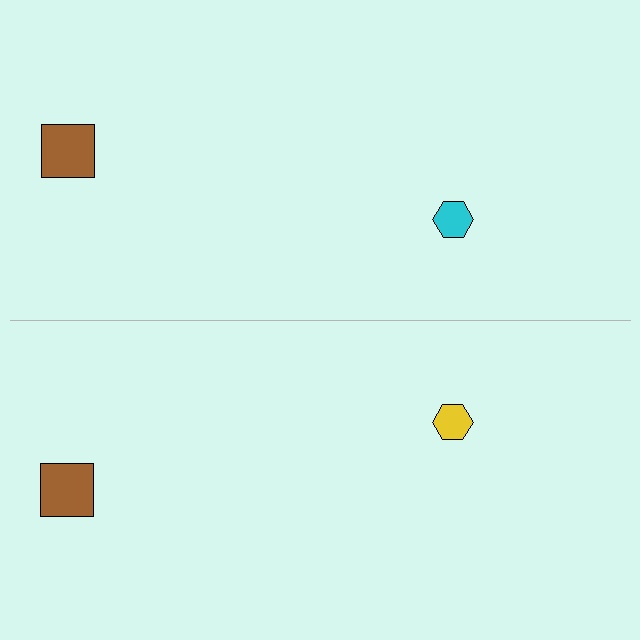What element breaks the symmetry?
The yellow hexagon on the bottom side breaks the symmetry — its mirror counterpart is cyan.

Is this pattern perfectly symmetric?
No, the pattern is not perfectly symmetric. The yellow hexagon on the bottom side breaks the symmetry — its mirror counterpart is cyan.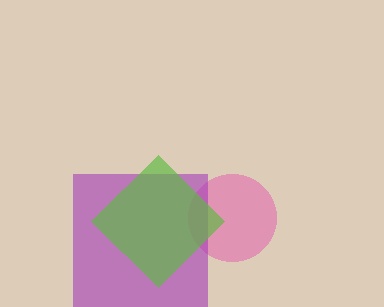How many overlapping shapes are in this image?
There are 3 overlapping shapes in the image.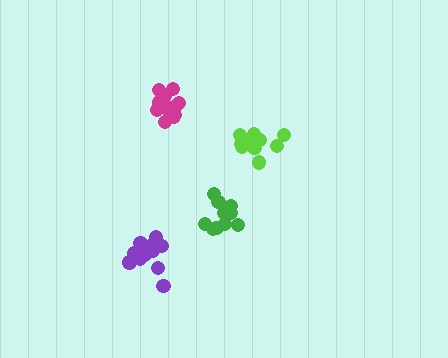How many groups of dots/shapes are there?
There are 4 groups.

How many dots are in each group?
Group 1: 15 dots, Group 2: 11 dots, Group 3: 14 dots, Group 4: 13 dots (53 total).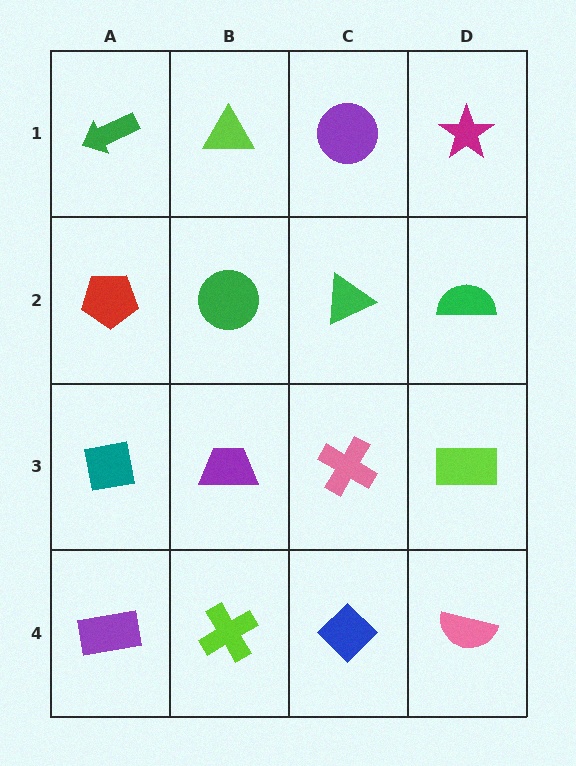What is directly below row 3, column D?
A pink semicircle.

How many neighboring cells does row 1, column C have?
3.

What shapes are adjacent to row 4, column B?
A purple trapezoid (row 3, column B), a purple rectangle (row 4, column A), a blue diamond (row 4, column C).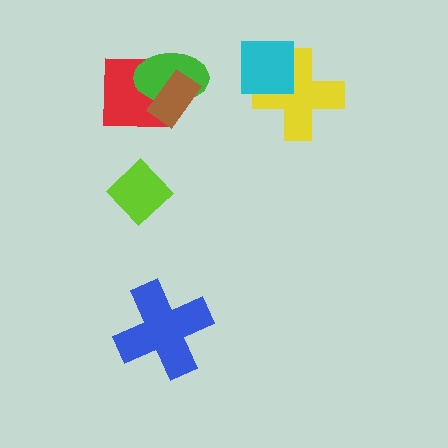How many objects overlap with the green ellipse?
2 objects overlap with the green ellipse.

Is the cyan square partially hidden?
No, no other shape covers it.